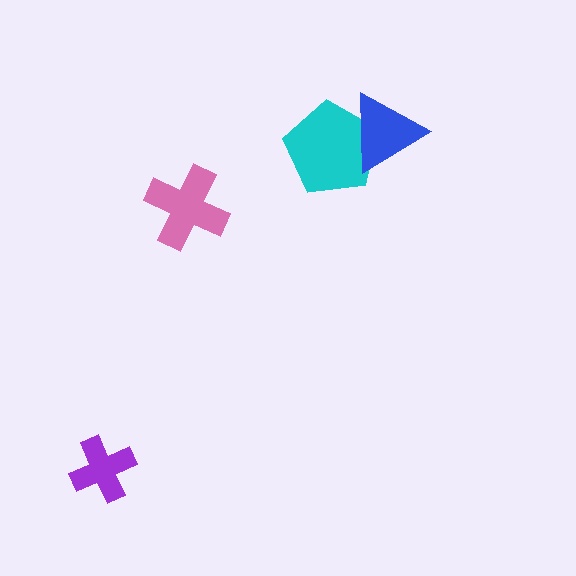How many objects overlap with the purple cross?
0 objects overlap with the purple cross.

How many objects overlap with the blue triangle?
1 object overlaps with the blue triangle.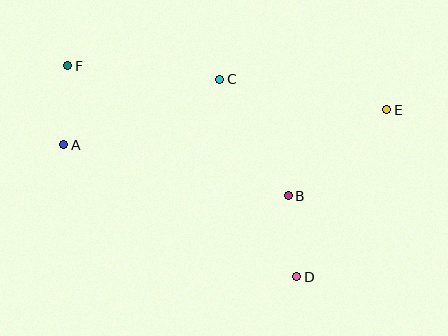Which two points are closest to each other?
Points A and F are closest to each other.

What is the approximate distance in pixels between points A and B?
The distance between A and B is approximately 230 pixels.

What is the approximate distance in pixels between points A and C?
The distance between A and C is approximately 170 pixels.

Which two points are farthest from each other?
Points A and E are farthest from each other.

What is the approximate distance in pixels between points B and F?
The distance between B and F is approximately 256 pixels.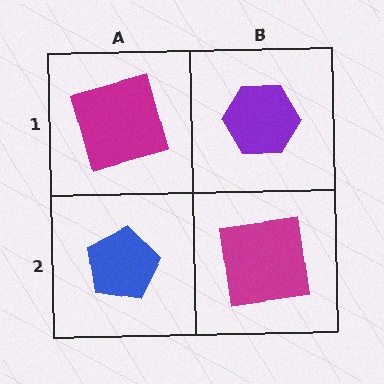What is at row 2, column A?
A blue pentagon.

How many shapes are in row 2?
2 shapes.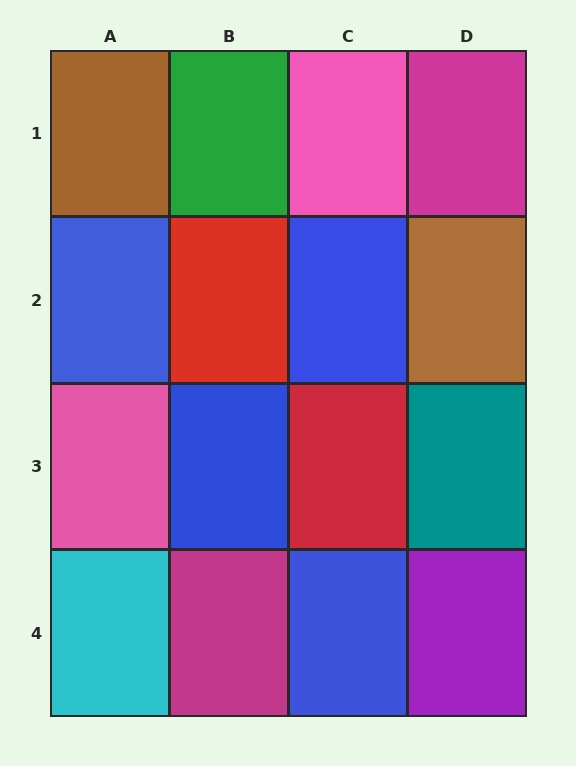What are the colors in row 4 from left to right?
Cyan, magenta, blue, purple.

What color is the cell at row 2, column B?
Red.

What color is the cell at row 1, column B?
Green.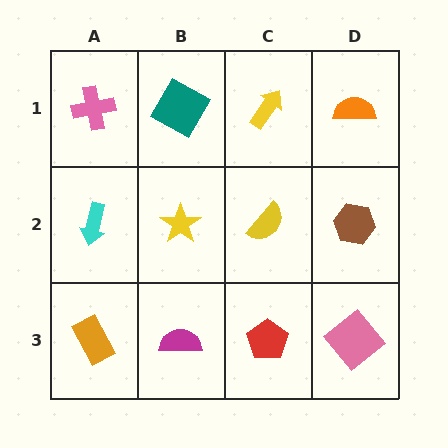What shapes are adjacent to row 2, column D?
An orange semicircle (row 1, column D), a pink diamond (row 3, column D), a yellow semicircle (row 2, column C).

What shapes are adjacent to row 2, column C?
A yellow arrow (row 1, column C), a red pentagon (row 3, column C), a yellow star (row 2, column B), a brown hexagon (row 2, column D).